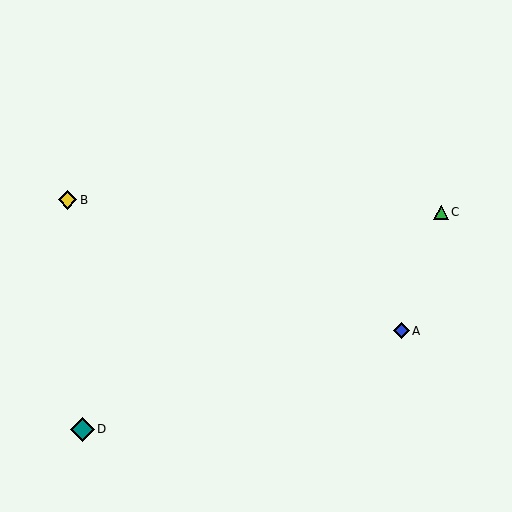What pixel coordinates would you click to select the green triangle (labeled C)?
Click at (441, 212) to select the green triangle C.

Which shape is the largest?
The teal diamond (labeled D) is the largest.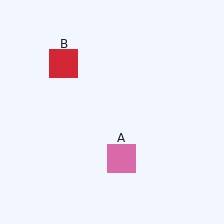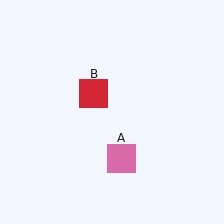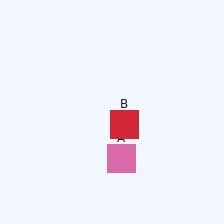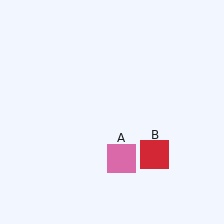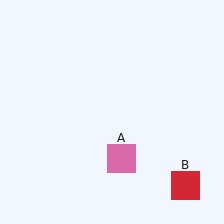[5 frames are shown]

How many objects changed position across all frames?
1 object changed position: red square (object B).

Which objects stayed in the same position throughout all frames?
Pink square (object A) remained stationary.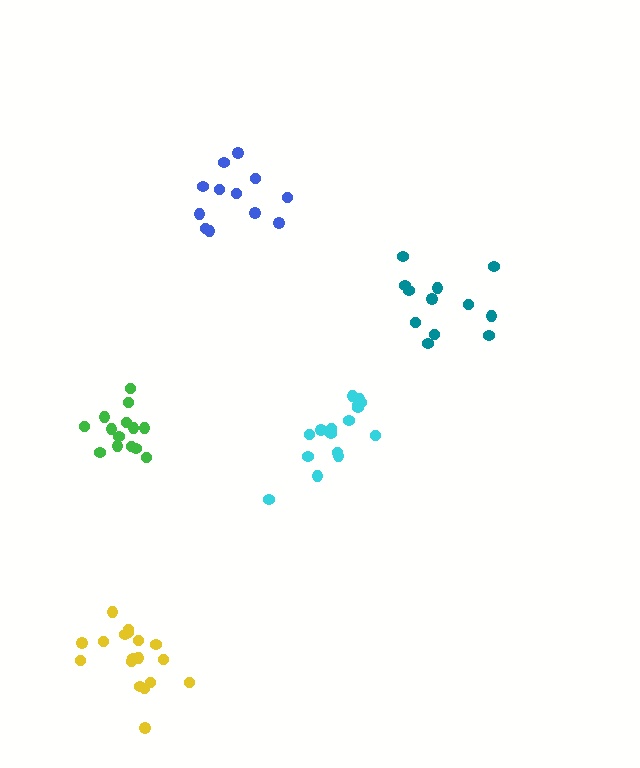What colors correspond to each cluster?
The clusters are colored: blue, green, yellow, cyan, teal.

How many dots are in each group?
Group 1: 12 dots, Group 2: 14 dots, Group 3: 18 dots, Group 4: 16 dots, Group 5: 12 dots (72 total).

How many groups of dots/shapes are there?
There are 5 groups.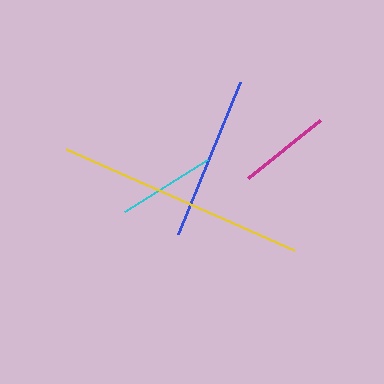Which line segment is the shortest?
The magenta line is the shortest at approximately 93 pixels.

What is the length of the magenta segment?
The magenta segment is approximately 93 pixels long.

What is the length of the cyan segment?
The cyan segment is approximately 98 pixels long.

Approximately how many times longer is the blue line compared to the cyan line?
The blue line is approximately 1.7 times the length of the cyan line.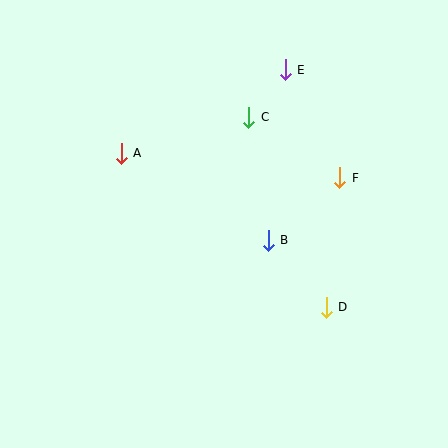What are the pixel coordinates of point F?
Point F is at (340, 178).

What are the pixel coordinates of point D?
Point D is at (326, 307).